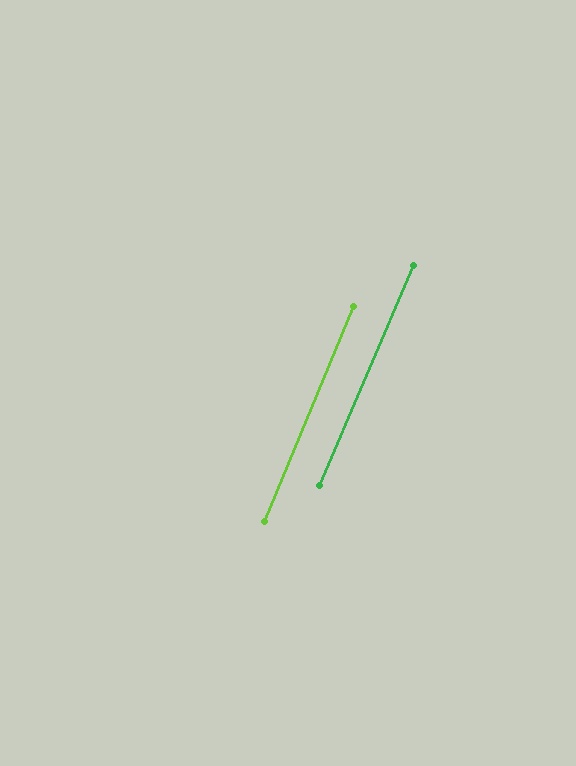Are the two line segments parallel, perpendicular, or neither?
Parallel — their directions differ by only 0.7°.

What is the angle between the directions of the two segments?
Approximately 1 degree.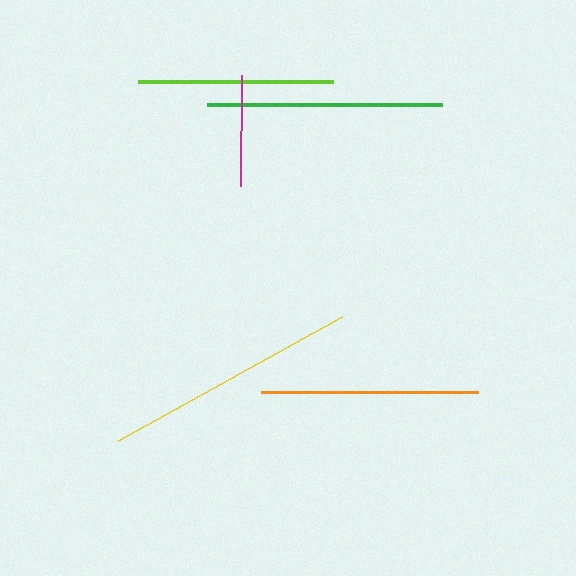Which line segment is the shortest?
The magenta line is the shortest at approximately 111 pixels.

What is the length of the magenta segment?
The magenta segment is approximately 111 pixels long.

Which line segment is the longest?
The yellow line is the longest at approximately 256 pixels.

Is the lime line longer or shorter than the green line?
The green line is longer than the lime line.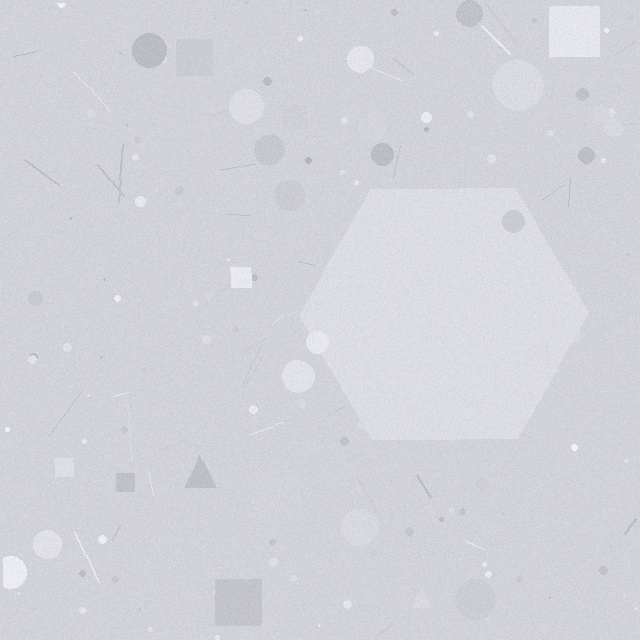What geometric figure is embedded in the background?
A hexagon is embedded in the background.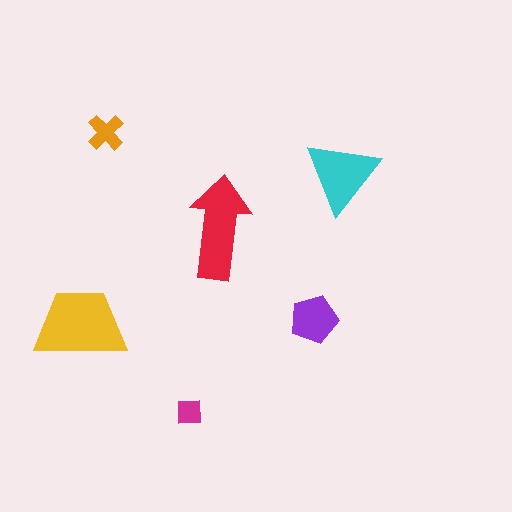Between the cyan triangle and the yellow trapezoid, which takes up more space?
The yellow trapezoid.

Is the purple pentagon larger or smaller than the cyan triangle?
Smaller.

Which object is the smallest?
The magenta square.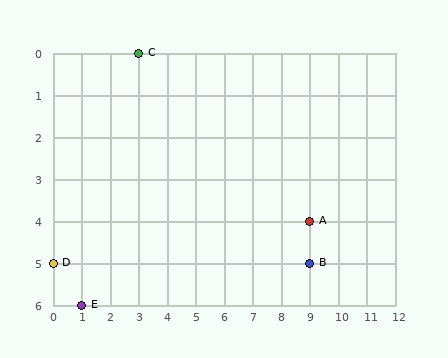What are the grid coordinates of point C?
Point C is at grid coordinates (3, 0).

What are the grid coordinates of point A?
Point A is at grid coordinates (9, 4).